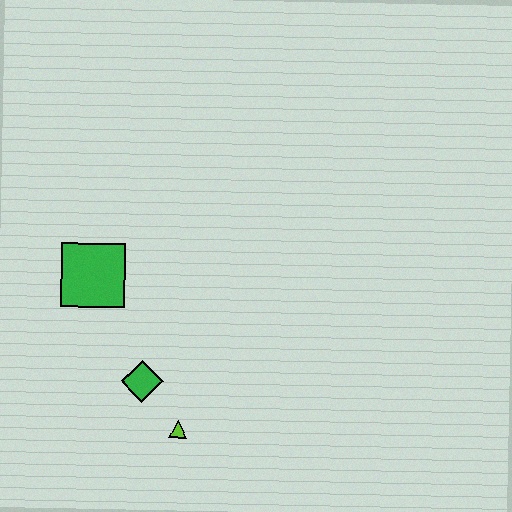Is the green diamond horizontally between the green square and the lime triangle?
Yes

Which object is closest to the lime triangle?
The green diamond is closest to the lime triangle.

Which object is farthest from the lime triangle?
The green square is farthest from the lime triangle.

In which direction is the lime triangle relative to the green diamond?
The lime triangle is below the green diamond.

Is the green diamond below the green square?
Yes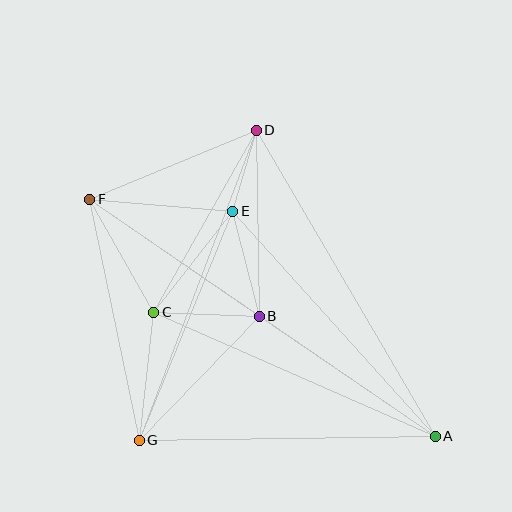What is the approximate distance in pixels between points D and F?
The distance between D and F is approximately 180 pixels.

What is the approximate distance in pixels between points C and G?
The distance between C and G is approximately 129 pixels.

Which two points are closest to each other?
Points D and E are closest to each other.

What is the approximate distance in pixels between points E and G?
The distance between E and G is approximately 247 pixels.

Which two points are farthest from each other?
Points A and F are farthest from each other.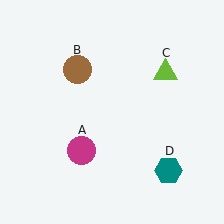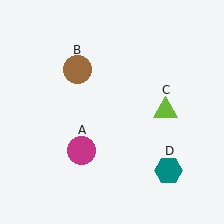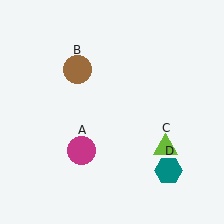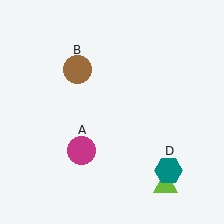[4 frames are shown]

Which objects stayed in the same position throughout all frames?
Magenta circle (object A) and brown circle (object B) and teal hexagon (object D) remained stationary.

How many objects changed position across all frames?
1 object changed position: lime triangle (object C).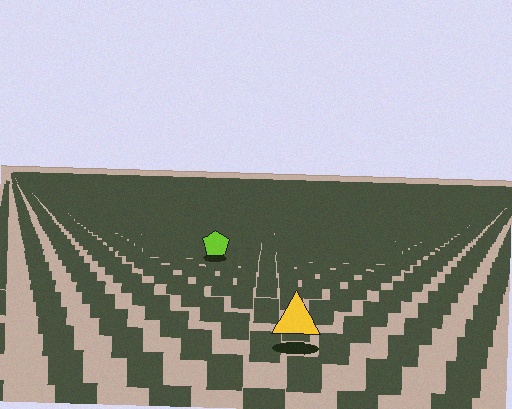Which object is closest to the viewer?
The yellow triangle is closest. The texture marks near it are larger and more spread out.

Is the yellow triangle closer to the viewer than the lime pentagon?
Yes. The yellow triangle is closer — you can tell from the texture gradient: the ground texture is coarser near it.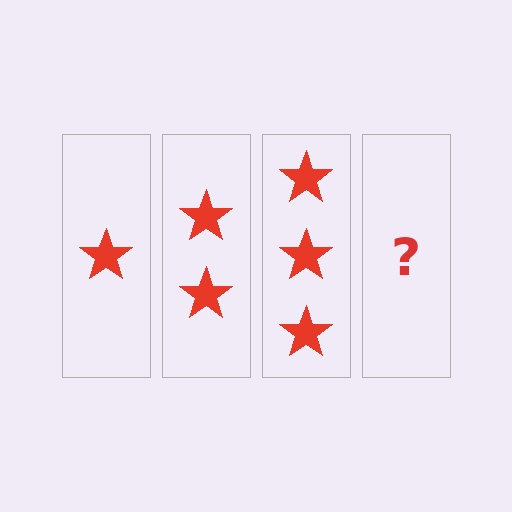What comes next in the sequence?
The next element should be 4 stars.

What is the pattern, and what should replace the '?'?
The pattern is that each step adds one more star. The '?' should be 4 stars.